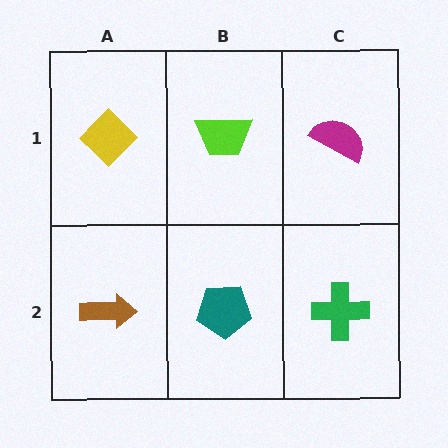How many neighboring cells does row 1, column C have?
2.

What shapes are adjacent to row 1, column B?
A teal pentagon (row 2, column B), a yellow diamond (row 1, column A), a magenta semicircle (row 1, column C).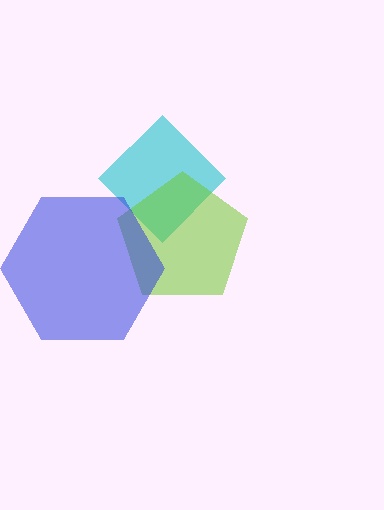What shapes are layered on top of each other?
The layered shapes are: a cyan diamond, a lime pentagon, a blue hexagon.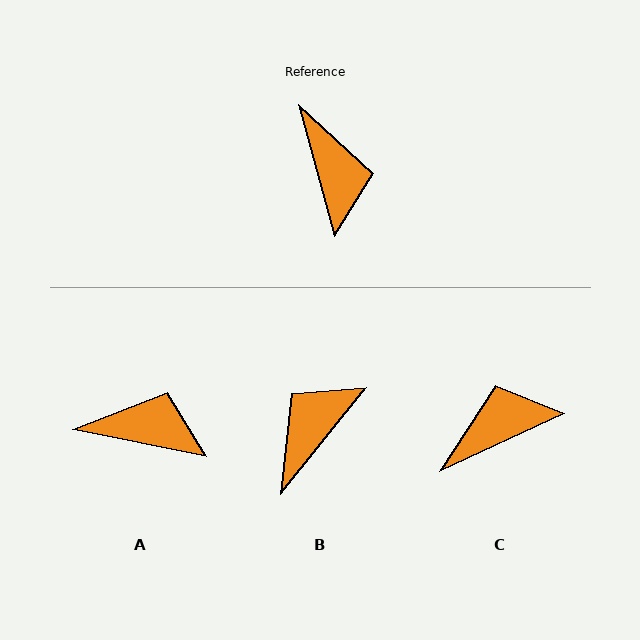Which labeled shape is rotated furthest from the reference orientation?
B, about 126 degrees away.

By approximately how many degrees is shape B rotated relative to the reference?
Approximately 126 degrees counter-clockwise.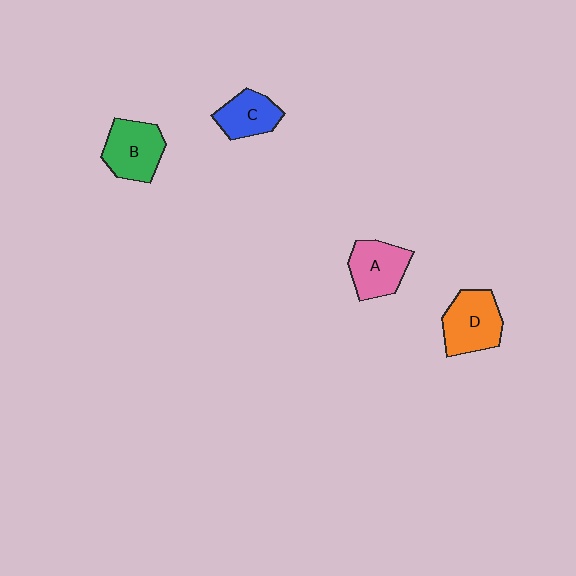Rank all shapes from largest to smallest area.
From largest to smallest: D (orange), B (green), A (pink), C (blue).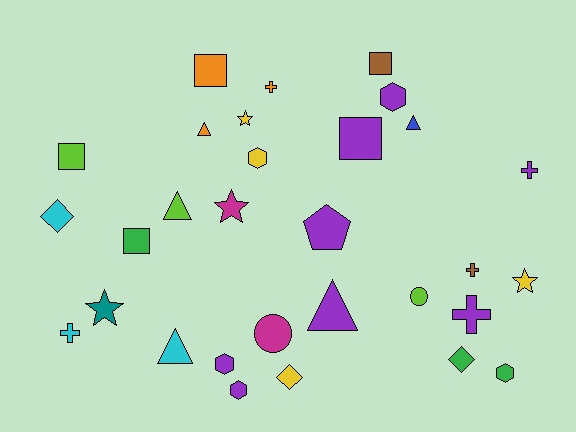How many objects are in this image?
There are 30 objects.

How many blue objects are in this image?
There is 1 blue object.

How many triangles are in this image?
There are 5 triangles.